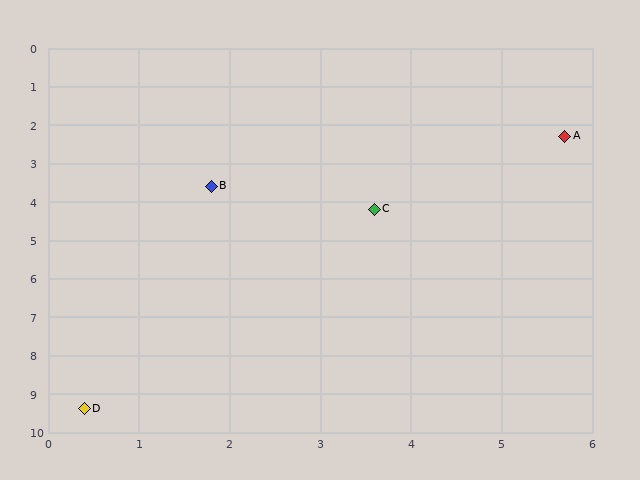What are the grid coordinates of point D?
Point D is at approximately (0.4, 9.4).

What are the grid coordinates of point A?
Point A is at approximately (5.7, 2.3).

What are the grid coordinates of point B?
Point B is at approximately (1.8, 3.6).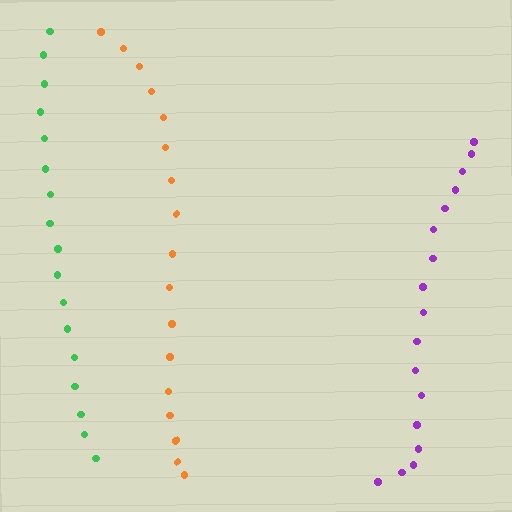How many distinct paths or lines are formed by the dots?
There are 3 distinct paths.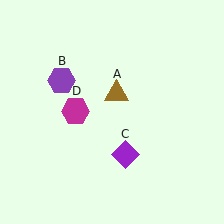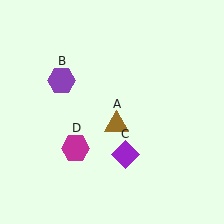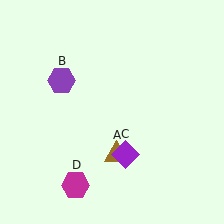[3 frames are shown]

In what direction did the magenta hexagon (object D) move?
The magenta hexagon (object D) moved down.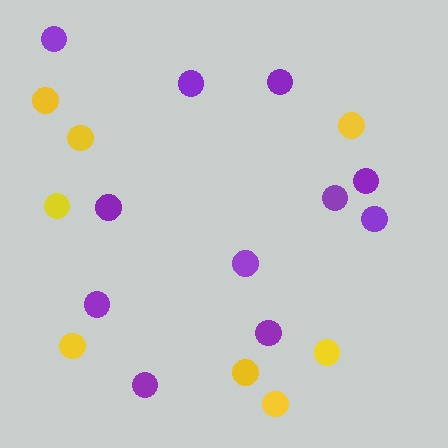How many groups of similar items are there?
There are 2 groups: one group of yellow circles (8) and one group of purple circles (11).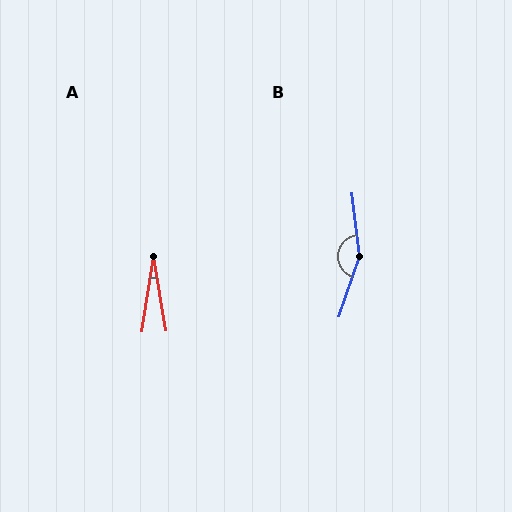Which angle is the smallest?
A, at approximately 18 degrees.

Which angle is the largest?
B, at approximately 154 degrees.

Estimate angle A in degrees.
Approximately 18 degrees.